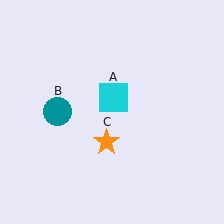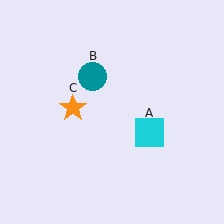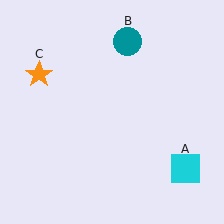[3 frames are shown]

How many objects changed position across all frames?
3 objects changed position: cyan square (object A), teal circle (object B), orange star (object C).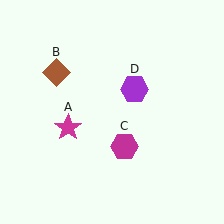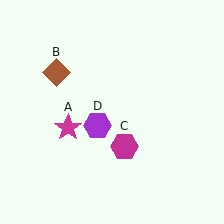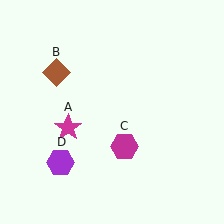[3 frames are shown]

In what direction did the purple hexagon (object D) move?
The purple hexagon (object D) moved down and to the left.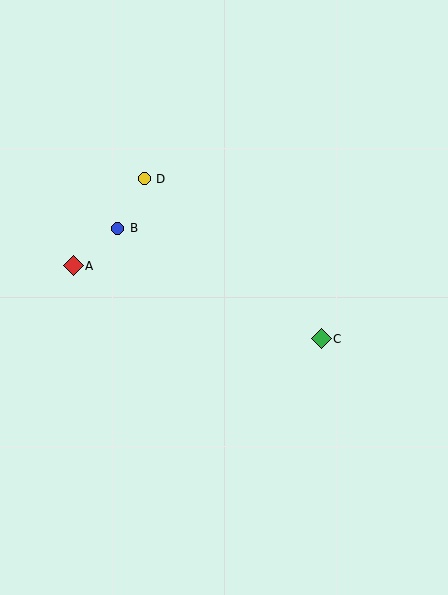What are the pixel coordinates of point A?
Point A is at (73, 266).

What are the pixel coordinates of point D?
Point D is at (144, 179).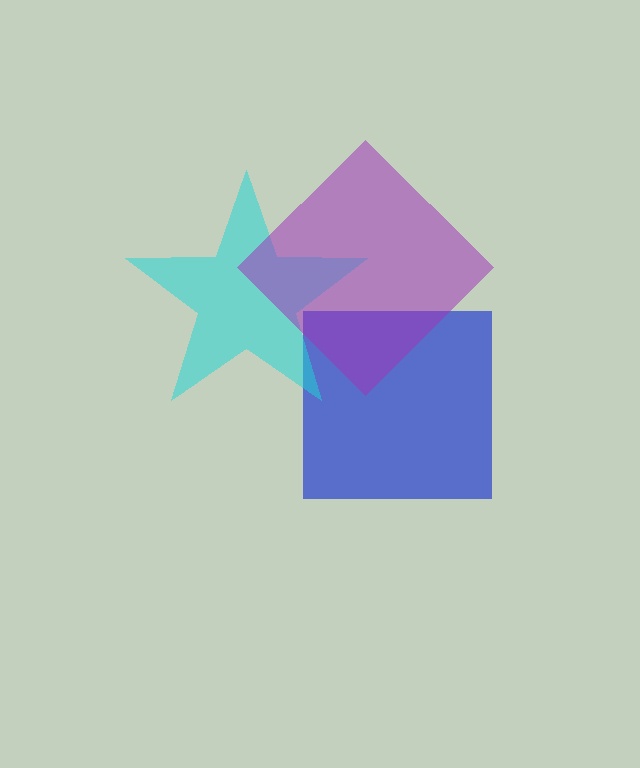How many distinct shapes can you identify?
There are 3 distinct shapes: a blue square, a cyan star, a purple diamond.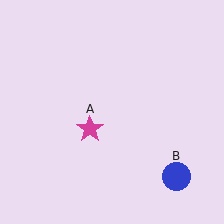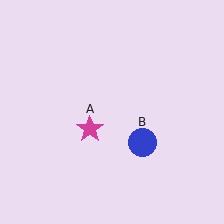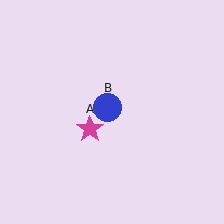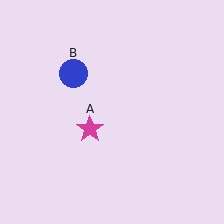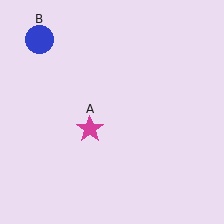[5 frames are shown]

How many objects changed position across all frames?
1 object changed position: blue circle (object B).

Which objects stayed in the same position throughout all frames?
Magenta star (object A) remained stationary.